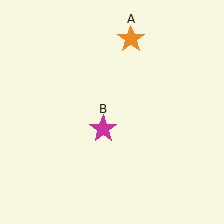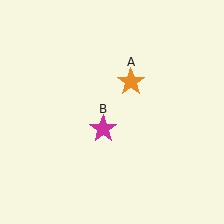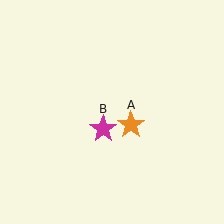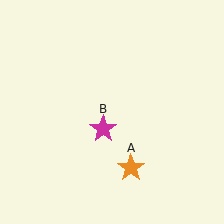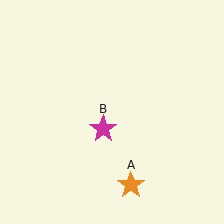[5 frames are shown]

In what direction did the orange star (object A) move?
The orange star (object A) moved down.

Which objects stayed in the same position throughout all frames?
Magenta star (object B) remained stationary.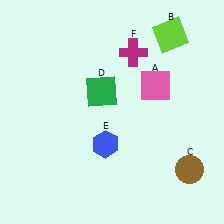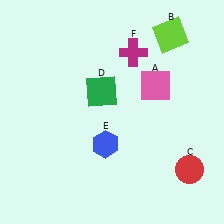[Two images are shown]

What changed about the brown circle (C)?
In Image 1, C is brown. In Image 2, it changed to red.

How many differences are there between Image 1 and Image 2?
There is 1 difference between the two images.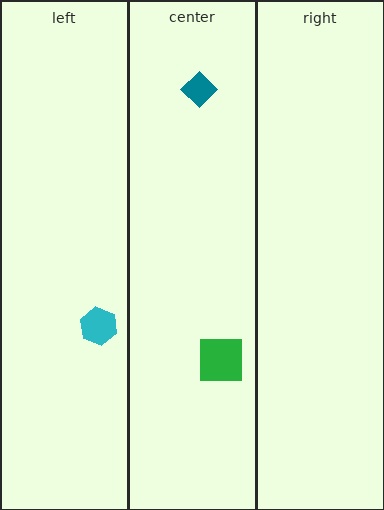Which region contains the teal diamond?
The center region.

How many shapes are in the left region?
1.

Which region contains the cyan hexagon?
The left region.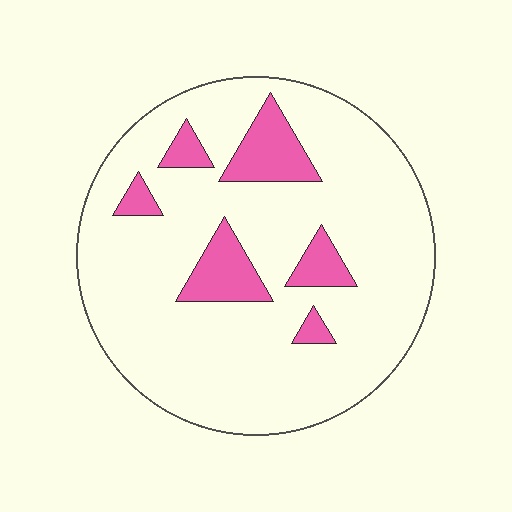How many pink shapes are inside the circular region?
6.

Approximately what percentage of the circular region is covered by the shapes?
Approximately 15%.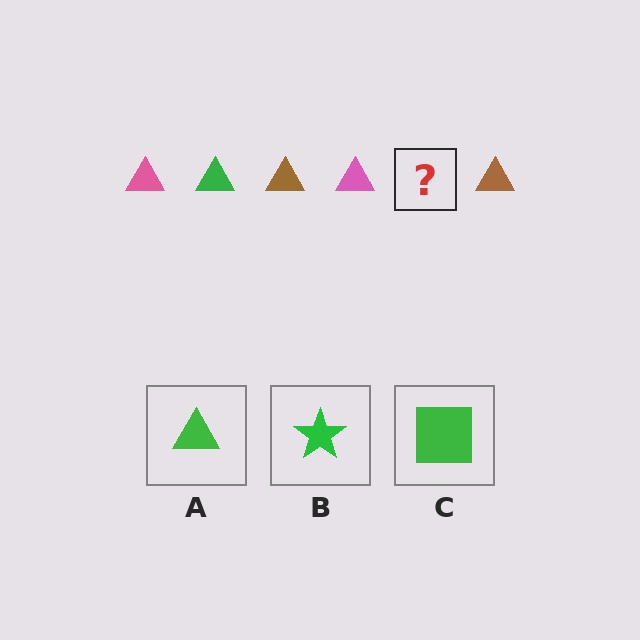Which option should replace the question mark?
Option A.